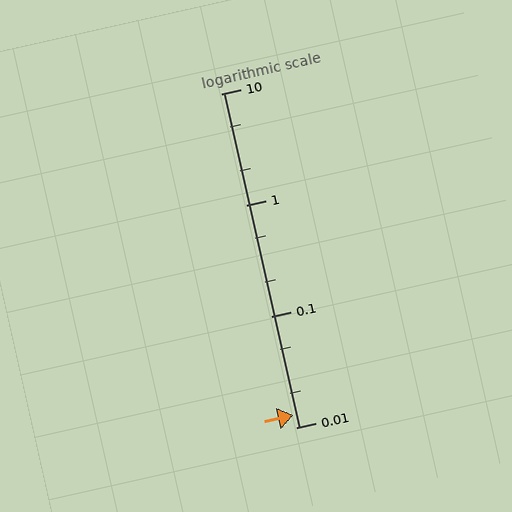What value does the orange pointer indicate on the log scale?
The pointer indicates approximately 0.013.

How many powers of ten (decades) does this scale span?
The scale spans 3 decades, from 0.01 to 10.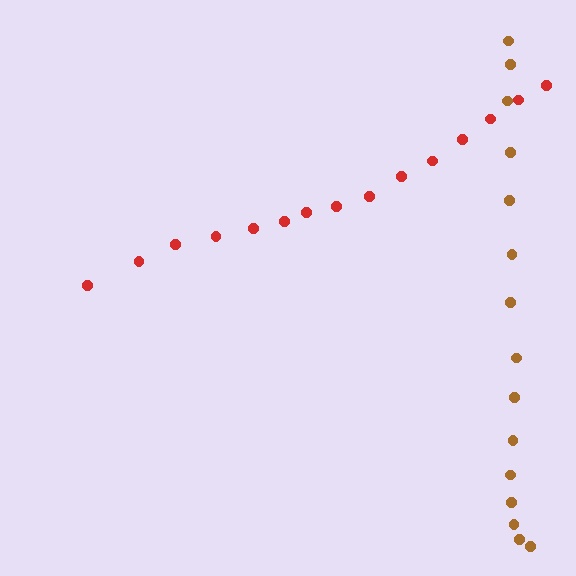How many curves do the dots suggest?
There are 2 distinct paths.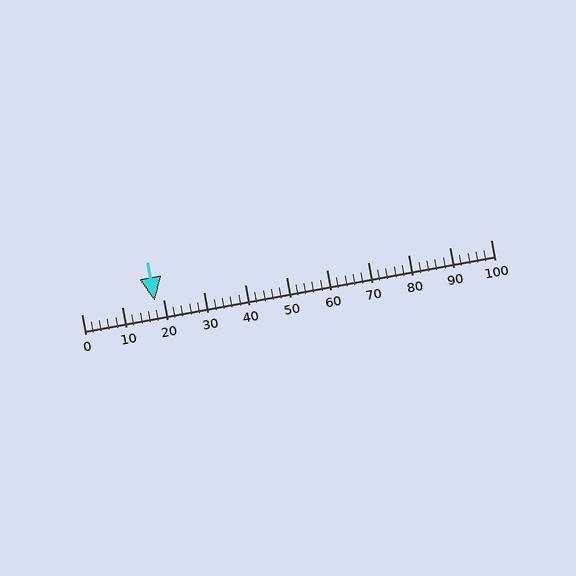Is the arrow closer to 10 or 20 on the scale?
The arrow is closer to 20.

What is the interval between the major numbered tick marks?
The major tick marks are spaced 10 units apart.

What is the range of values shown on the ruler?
The ruler shows values from 0 to 100.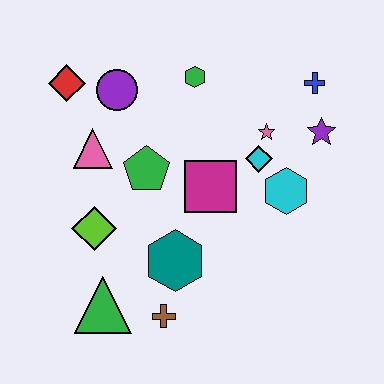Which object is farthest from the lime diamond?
The blue cross is farthest from the lime diamond.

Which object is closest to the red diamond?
The purple circle is closest to the red diamond.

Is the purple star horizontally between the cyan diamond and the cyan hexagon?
No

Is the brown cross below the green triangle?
Yes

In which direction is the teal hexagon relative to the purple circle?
The teal hexagon is below the purple circle.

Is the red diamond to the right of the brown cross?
No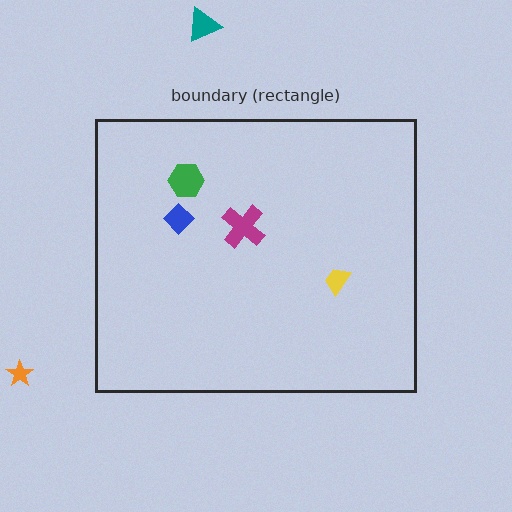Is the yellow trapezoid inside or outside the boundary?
Inside.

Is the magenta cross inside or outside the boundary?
Inside.